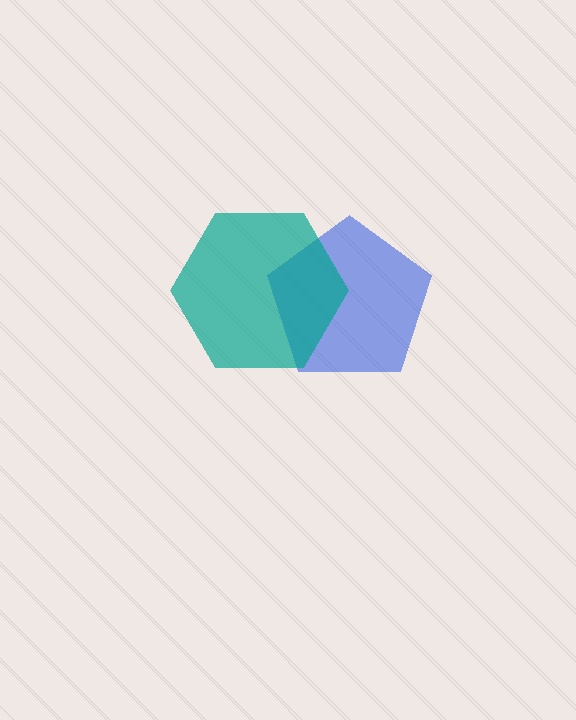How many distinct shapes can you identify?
There are 2 distinct shapes: a blue pentagon, a teal hexagon.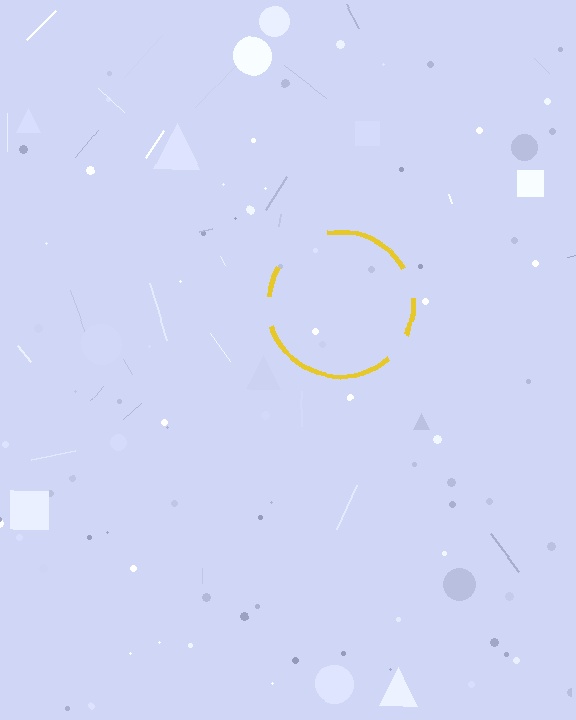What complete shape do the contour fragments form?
The contour fragments form a circle.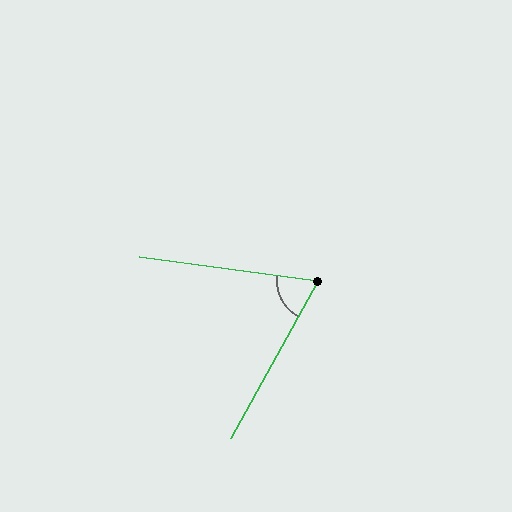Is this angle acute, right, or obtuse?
It is acute.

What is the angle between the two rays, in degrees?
Approximately 69 degrees.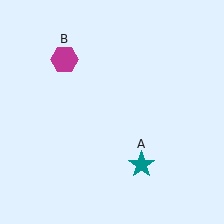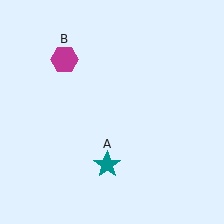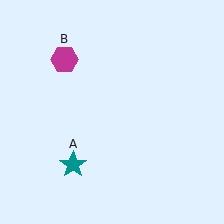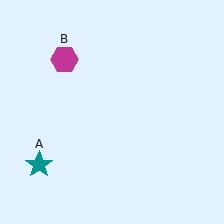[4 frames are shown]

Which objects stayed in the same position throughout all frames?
Magenta hexagon (object B) remained stationary.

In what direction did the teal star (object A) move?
The teal star (object A) moved left.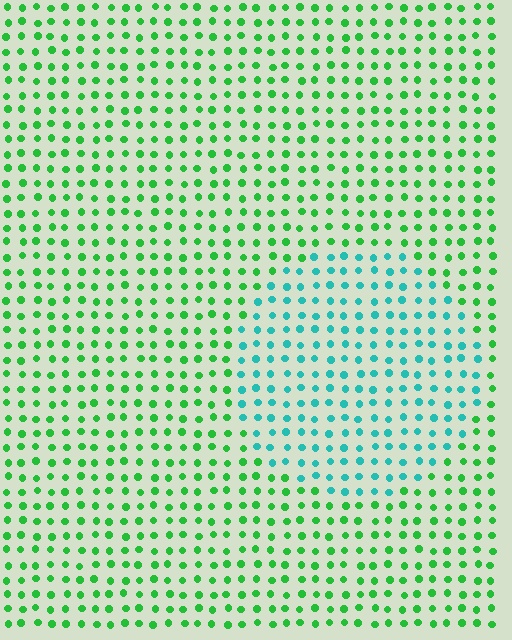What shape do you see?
I see a circle.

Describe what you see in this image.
The image is filled with small green elements in a uniform arrangement. A circle-shaped region is visible where the elements are tinted to a slightly different hue, forming a subtle color boundary.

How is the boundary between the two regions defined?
The boundary is defined purely by a slight shift in hue (about 48 degrees). Spacing, size, and orientation are identical on both sides.